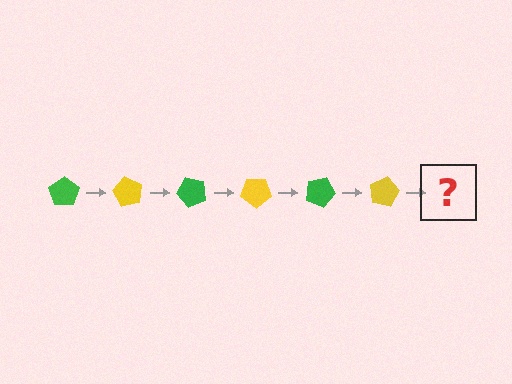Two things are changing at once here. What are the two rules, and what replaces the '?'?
The two rules are that it rotates 60 degrees each step and the color cycles through green and yellow. The '?' should be a green pentagon, rotated 360 degrees from the start.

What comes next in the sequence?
The next element should be a green pentagon, rotated 360 degrees from the start.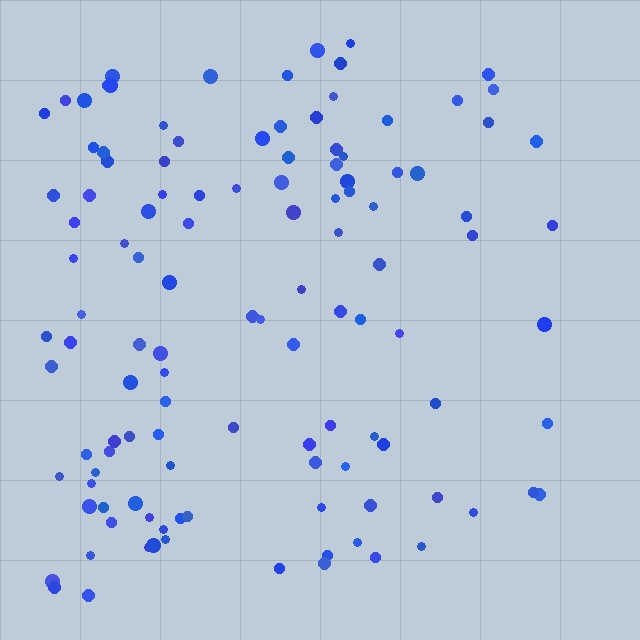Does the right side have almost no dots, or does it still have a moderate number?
Still a moderate number, just noticeably fewer than the left.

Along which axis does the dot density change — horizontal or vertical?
Horizontal.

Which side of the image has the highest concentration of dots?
The left.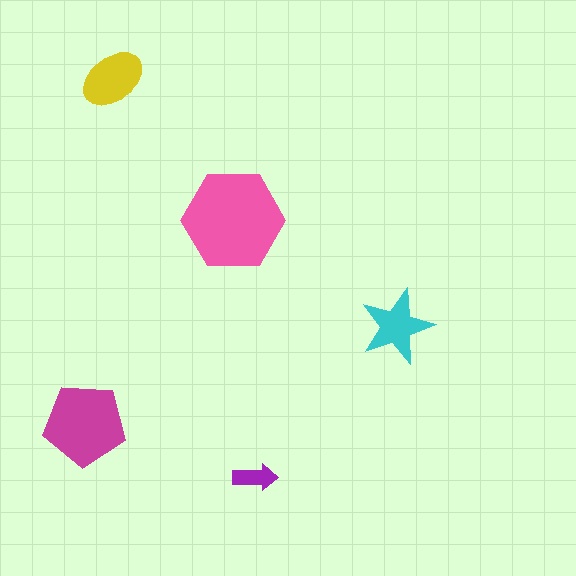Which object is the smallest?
The purple arrow.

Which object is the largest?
The pink hexagon.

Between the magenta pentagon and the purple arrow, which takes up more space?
The magenta pentagon.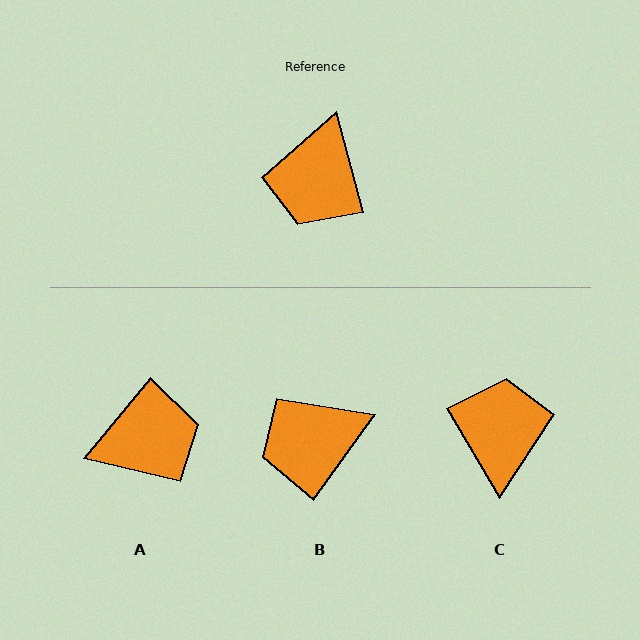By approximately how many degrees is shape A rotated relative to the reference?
Approximately 125 degrees counter-clockwise.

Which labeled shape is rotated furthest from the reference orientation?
C, about 164 degrees away.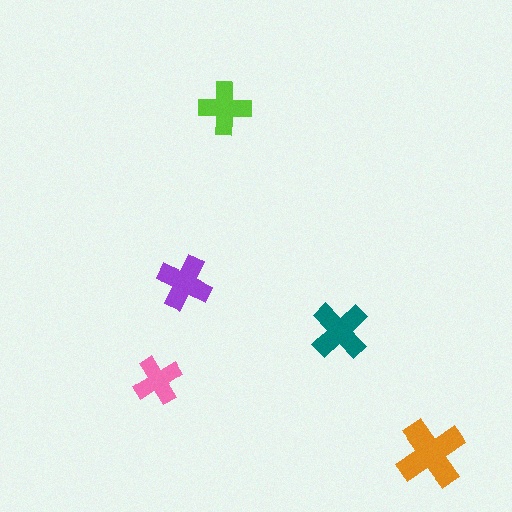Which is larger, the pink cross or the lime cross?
The lime one.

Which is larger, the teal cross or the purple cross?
The teal one.